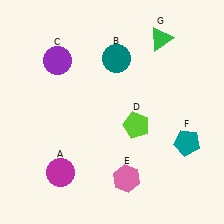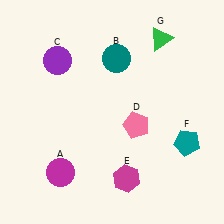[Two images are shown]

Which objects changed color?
D changed from lime to pink. E changed from pink to magenta.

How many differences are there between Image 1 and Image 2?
There are 2 differences between the two images.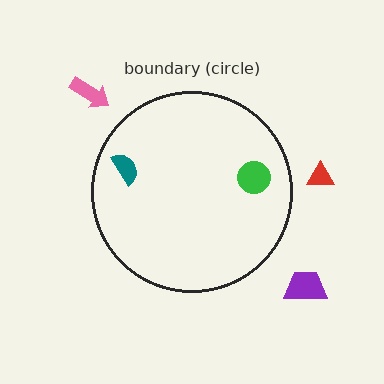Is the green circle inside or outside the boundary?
Inside.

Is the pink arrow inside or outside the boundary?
Outside.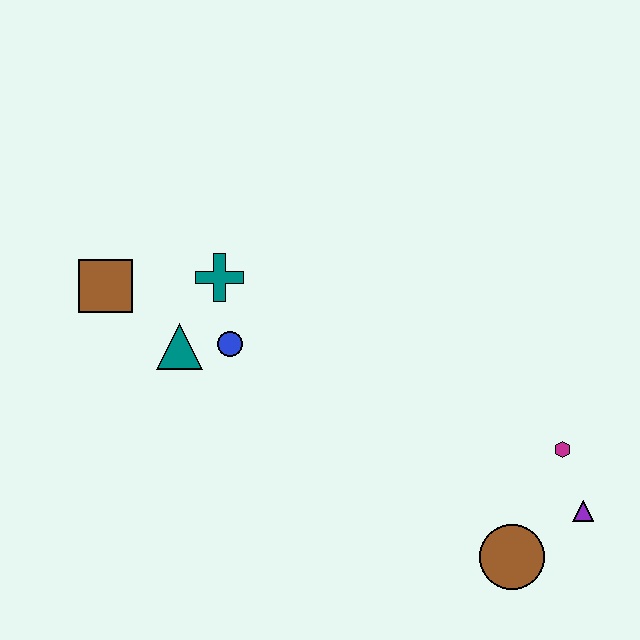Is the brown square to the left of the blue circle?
Yes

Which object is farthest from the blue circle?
The purple triangle is farthest from the blue circle.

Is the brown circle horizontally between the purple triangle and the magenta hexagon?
No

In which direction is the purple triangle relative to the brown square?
The purple triangle is to the right of the brown square.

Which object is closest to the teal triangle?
The blue circle is closest to the teal triangle.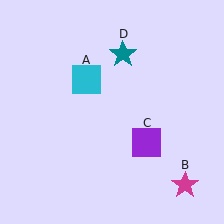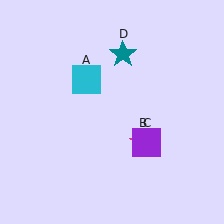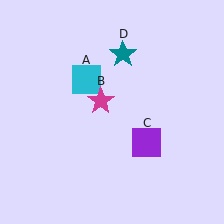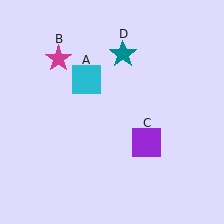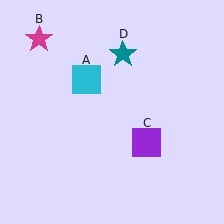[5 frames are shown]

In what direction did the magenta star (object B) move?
The magenta star (object B) moved up and to the left.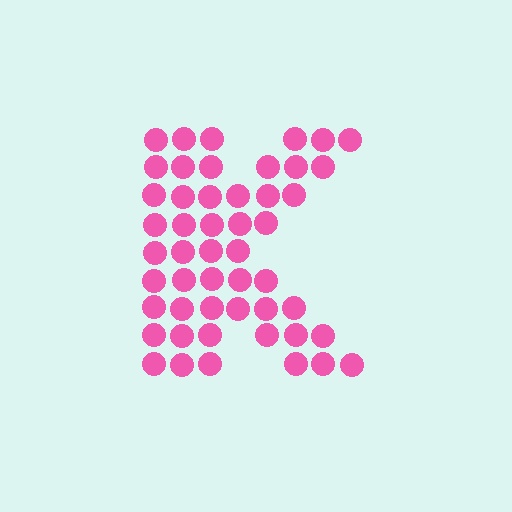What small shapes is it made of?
It is made of small circles.